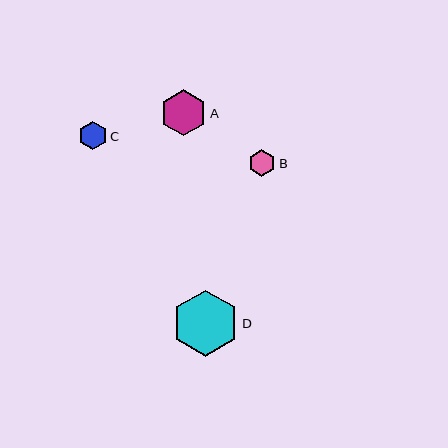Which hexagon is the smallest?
Hexagon B is the smallest with a size of approximately 27 pixels.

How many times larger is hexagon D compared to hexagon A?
Hexagon D is approximately 1.4 times the size of hexagon A.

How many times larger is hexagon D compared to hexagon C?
Hexagon D is approximately 2.4 times the size of hexagon C.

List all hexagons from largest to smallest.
From largest to smallest: D, A, C, B.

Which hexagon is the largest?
Hexagon D is the largest with a size of approximately 66 pixels.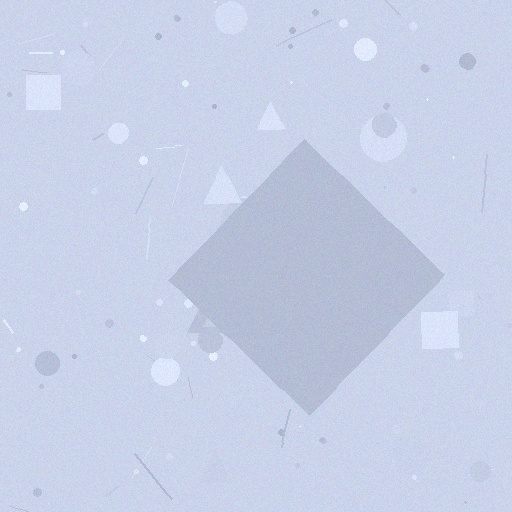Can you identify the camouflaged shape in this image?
The camouflaged shape is a diamond.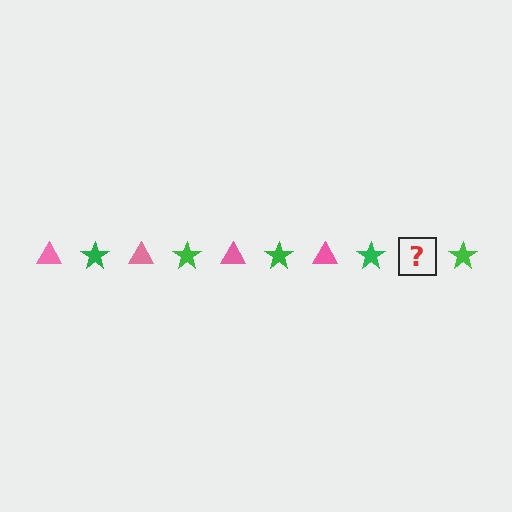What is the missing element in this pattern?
The missing element is a pink triangle.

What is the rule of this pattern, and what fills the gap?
The rule is that the pattern alternates between pink triangle and green star. The gap should be filled with a pink triangle.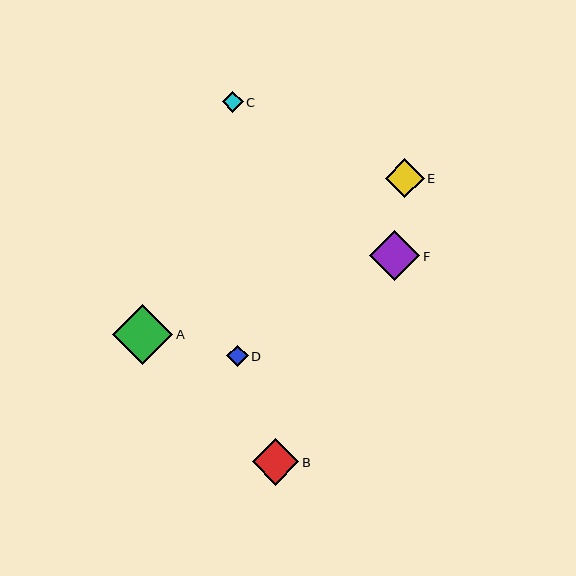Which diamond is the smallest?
Diamond C is the smallest with a size of approximately 21 pixels.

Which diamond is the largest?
Diamond A is the largest with a size of approximately 60 pixels.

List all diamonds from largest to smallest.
From largest to smallest: A, F, B, E, D, C.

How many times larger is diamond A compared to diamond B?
Diamond A is approximately 1.3 times the size of diamond B.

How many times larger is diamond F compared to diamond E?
Diamond F is approximately 1.3 times the size of diamond E.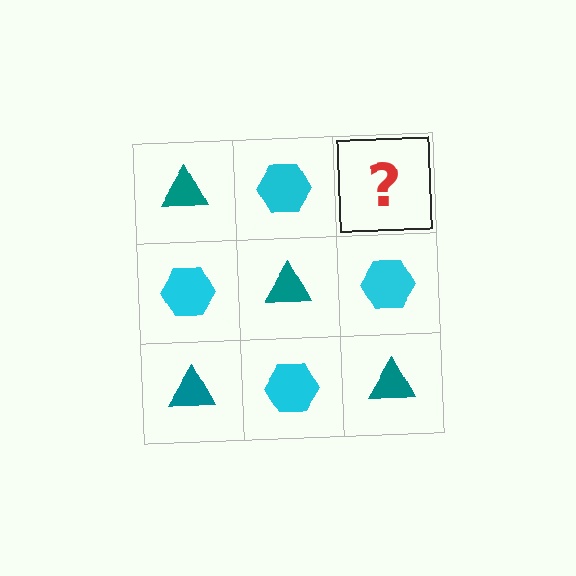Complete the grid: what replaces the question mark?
The question mark should be replaced with a teal triangle.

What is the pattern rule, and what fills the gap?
The rule is that it alternates teal triangle and cyan hexagon in a checkerboard pattern. The gap should be filled with a teal triangle.